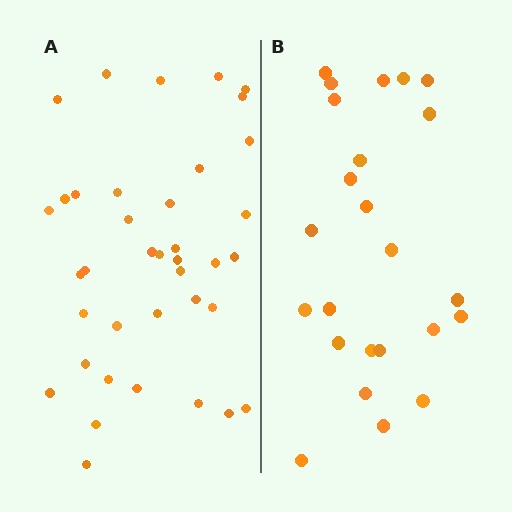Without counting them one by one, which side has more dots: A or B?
Region A (the left region) has more dots.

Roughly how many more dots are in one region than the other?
Region A has approximately 15 more dots than region B.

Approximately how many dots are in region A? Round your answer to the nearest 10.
About 40 dots. (The exact count is 38, which rounds to 40.)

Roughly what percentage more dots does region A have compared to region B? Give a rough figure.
About 60% more.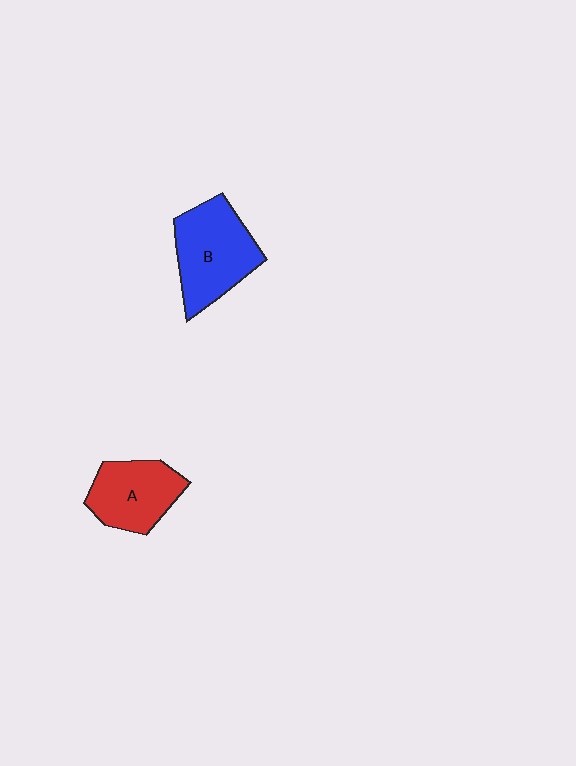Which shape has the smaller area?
Shape A (red).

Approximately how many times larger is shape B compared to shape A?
Approximately 1.3 times.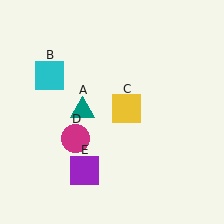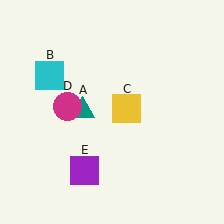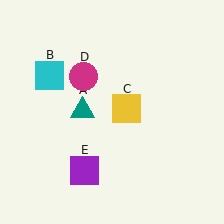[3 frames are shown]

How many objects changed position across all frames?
1 object changed position: magenta circle (object D).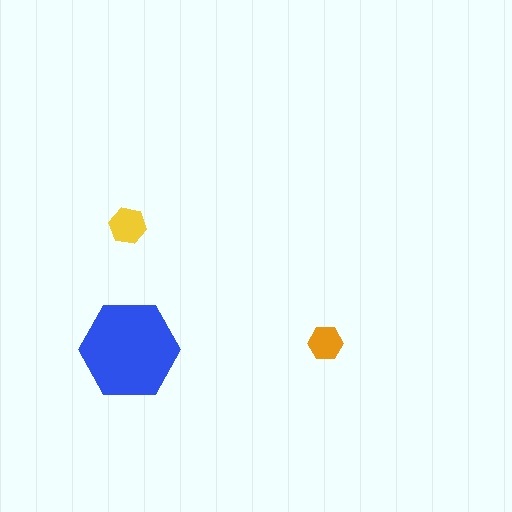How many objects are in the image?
There are 3 objects in the image.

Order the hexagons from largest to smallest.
the blue one, the yellow one, the orange one.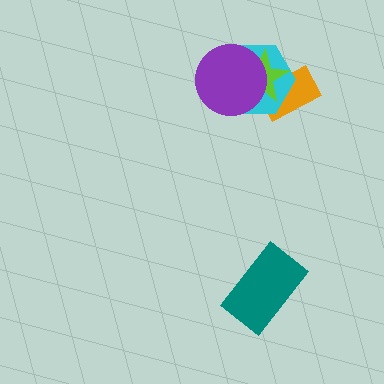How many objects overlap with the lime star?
3 objects overlap with the lime star.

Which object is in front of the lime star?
The purple circle is in front of the lime star.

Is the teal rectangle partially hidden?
No, no other shape covers it.